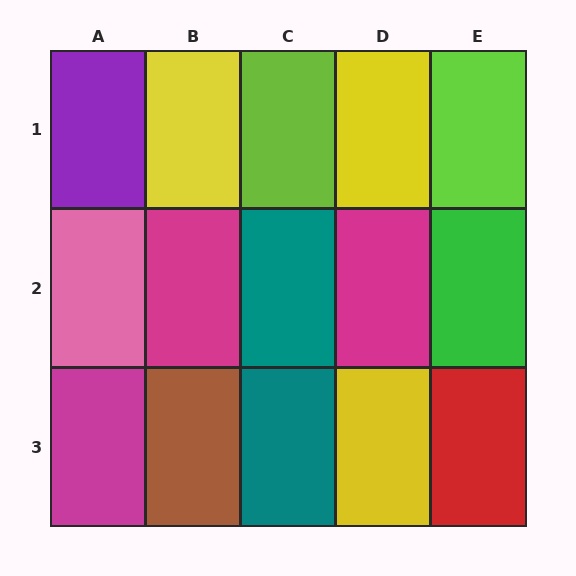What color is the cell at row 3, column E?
Red.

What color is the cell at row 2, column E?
Green.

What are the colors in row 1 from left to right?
Purple, yellow, lime, yellow, lime.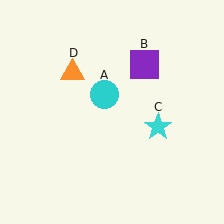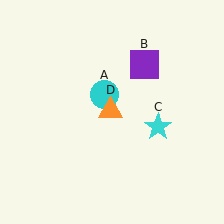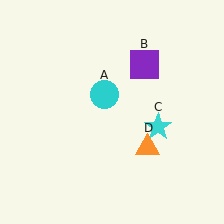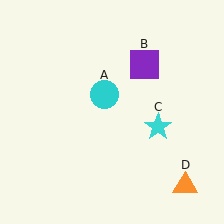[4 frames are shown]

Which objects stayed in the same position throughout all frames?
Cyan circle (object A) and purple square (object B) and cyan star (object C) remained stationary.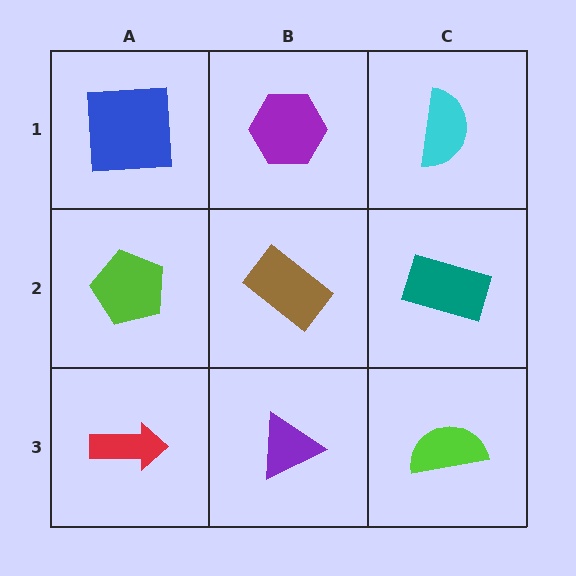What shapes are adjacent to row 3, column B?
A brown rectangle (row 2, column B), a red arrow (row 3, column A), a lime semicircle (row 3, column C).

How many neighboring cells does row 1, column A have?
2.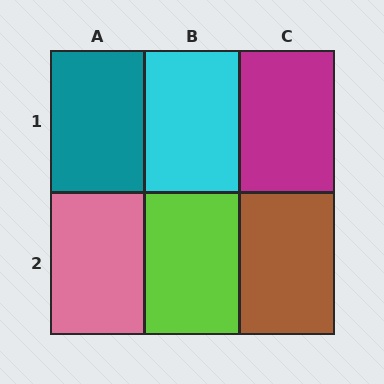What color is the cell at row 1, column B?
Cyan.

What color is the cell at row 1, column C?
Magenta.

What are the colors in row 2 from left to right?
Pink, lime, brown.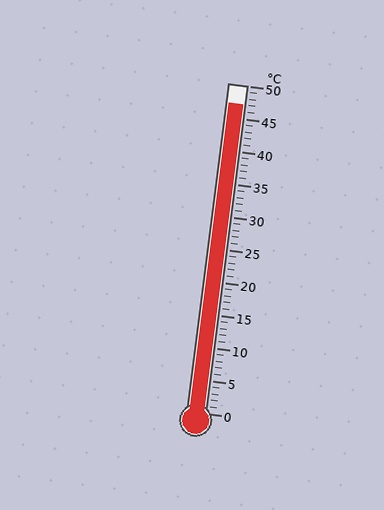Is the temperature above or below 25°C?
The temperature is above 25°C.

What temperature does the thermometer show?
The thermometer shows approximately 47°C.